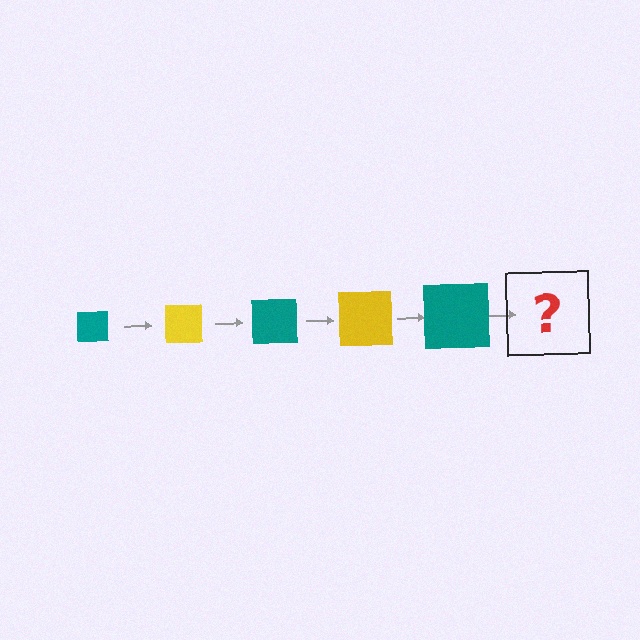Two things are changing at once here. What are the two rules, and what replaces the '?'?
The two rules are that the square grows larger each step and the color cycles through teal and yellow. The '?' should be a yellow square, larger than the previous one.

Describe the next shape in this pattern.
It should be a yellow square, larger than the previous one.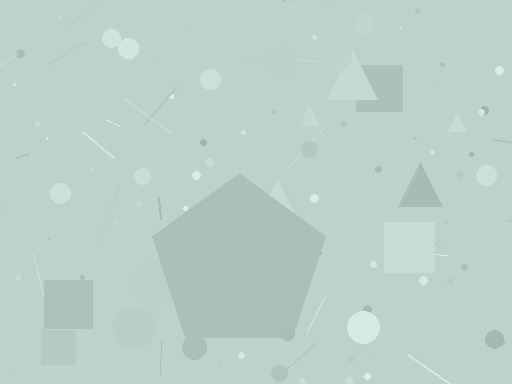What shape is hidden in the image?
A pentagon is hidden in the image.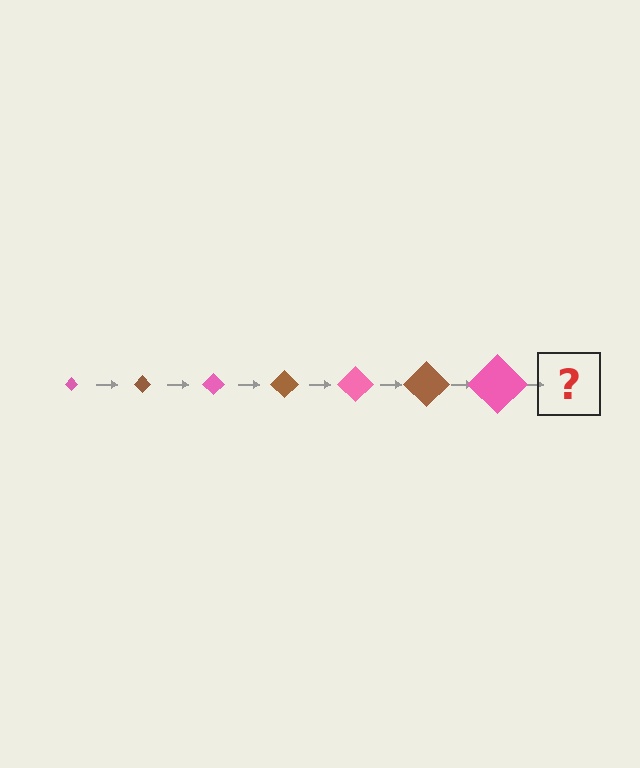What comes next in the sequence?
The next element should be a brown diamond, larger than the previous one.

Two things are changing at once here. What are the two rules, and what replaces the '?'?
The two rules are that the diamond grows larger each step and the color cycles through pink and brown. The '?' should be a brown diamond, larger than the previous one.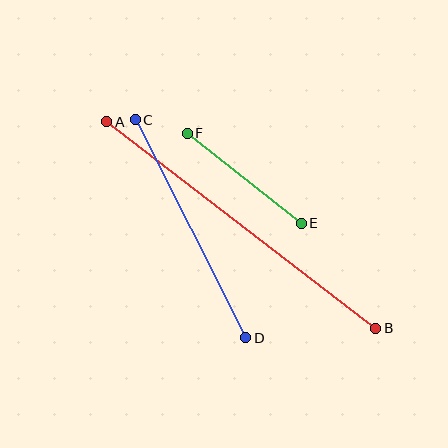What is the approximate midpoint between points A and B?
The midpoint is at approximately (241, 225) pixels.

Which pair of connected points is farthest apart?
Points A and B are farthest apart.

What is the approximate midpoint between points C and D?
The midpoint is at approximately (190, 229) pixels.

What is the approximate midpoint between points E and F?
The midpoint is at approximately (244, 178) pixels.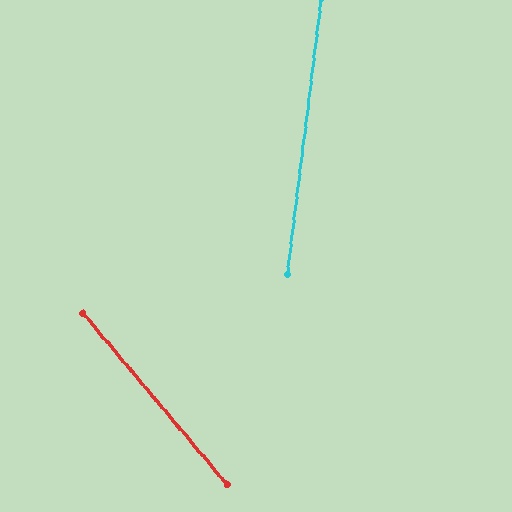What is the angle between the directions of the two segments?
Approximately 47 degrees.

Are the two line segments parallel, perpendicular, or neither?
Neither parallel nor perpendicular — they differ by about 47°.